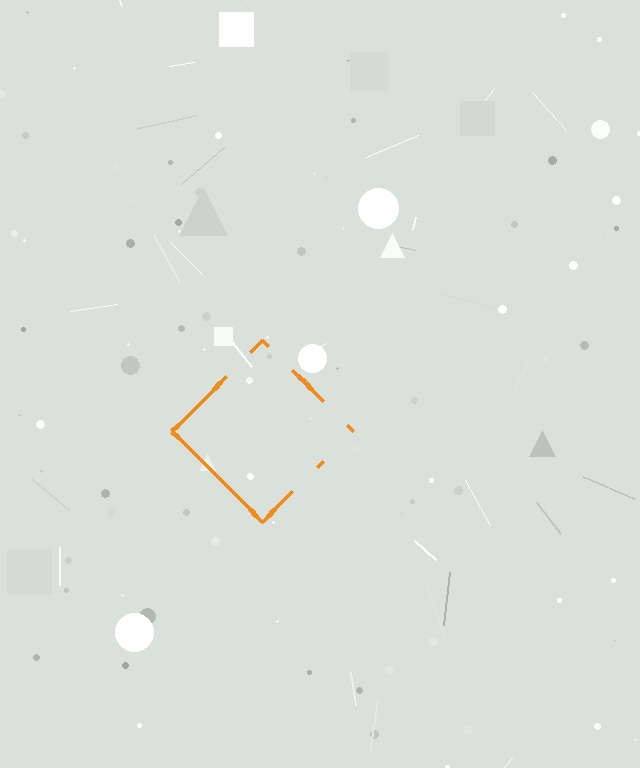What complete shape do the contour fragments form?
The contour fragments form a diamond.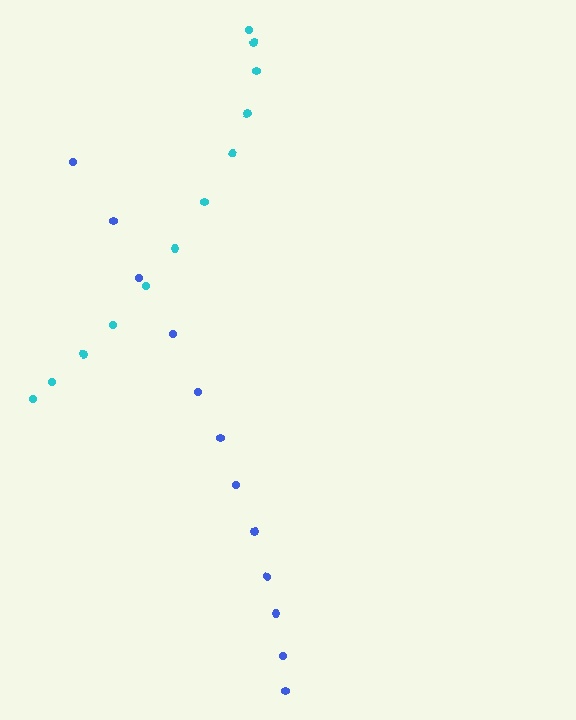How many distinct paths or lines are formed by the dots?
There are 2 distinct paths.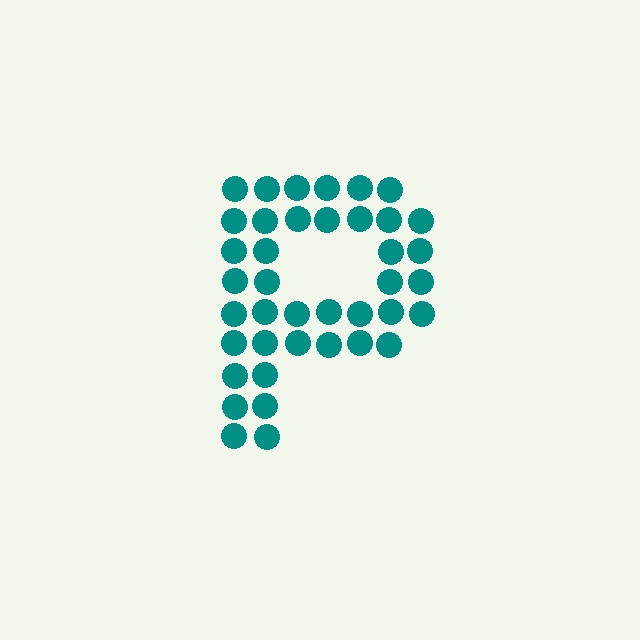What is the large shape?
The large shape is the letter P.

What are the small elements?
The small elements are circles.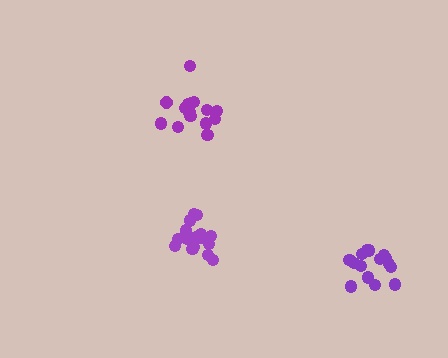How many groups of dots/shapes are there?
There are 3 groups.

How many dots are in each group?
Group 1: 16 dots, Group 2: 18 dots, Group 3: 21 dots (55 total).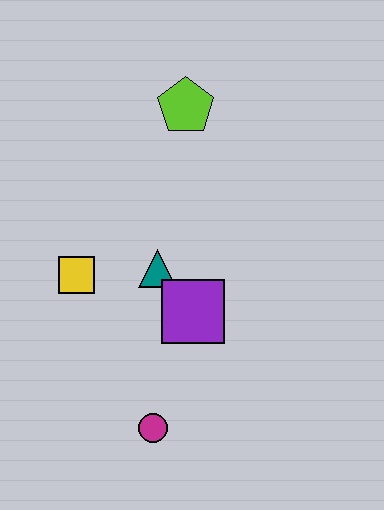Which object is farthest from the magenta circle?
The lime pentagon is farthest from the magenta circle.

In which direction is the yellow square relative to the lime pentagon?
The yellow square is below the lime pentagon.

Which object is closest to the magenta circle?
The purple square is closest to the magenta circle.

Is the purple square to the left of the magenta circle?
No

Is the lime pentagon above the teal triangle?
Yes